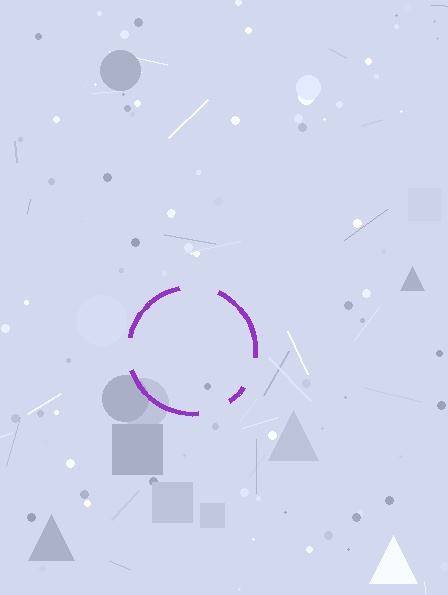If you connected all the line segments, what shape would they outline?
They would outline a circle.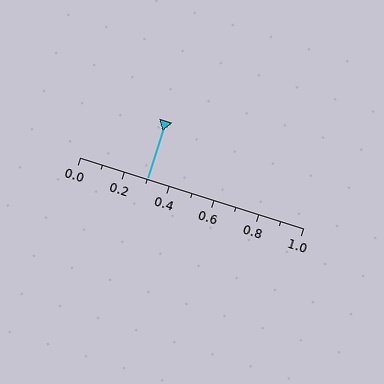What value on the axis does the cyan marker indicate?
The marker indicates approximately 0.3.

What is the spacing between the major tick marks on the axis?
The major ticks are spaced 0.2 apart.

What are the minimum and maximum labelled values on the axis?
The axis runs from 0.0 to 1.0.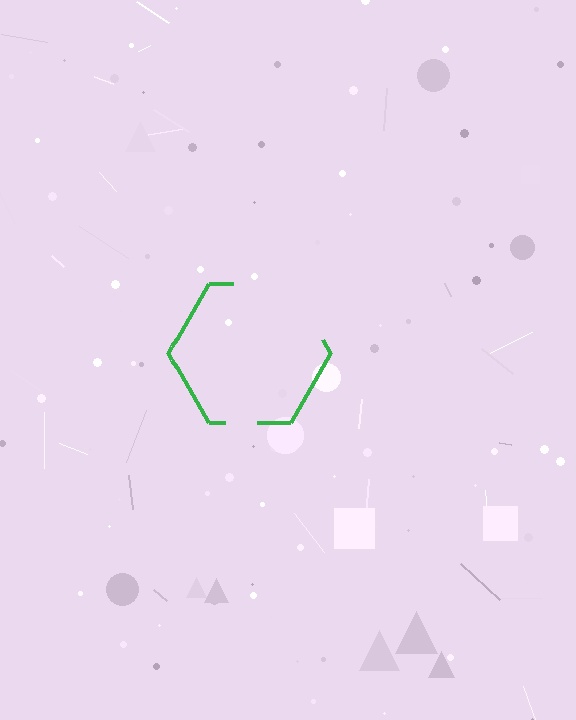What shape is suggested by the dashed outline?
The dashed outline suggests a hexagon.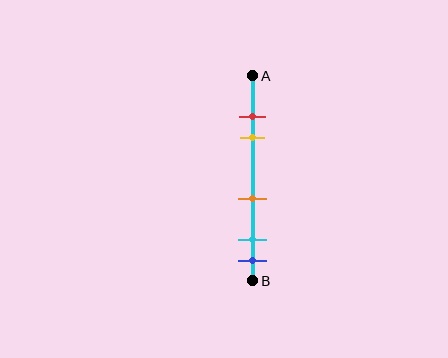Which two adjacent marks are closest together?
The red and yellow marks are the closest adjacent pair.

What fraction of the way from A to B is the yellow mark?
The yellow mark is approximately 30% (0.3) of the way from A to B.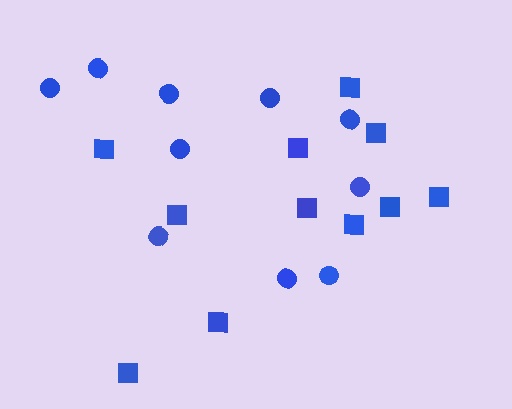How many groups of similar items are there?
There are 2 groups: one group of squares (11) and one group of circles (10).